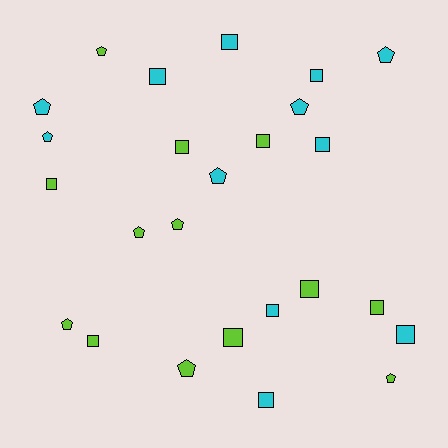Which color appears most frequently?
Lime, with 13 objects.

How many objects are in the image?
There are 25 objects.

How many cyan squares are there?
There are 7 cyan squares.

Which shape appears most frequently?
Square, with 14 objects.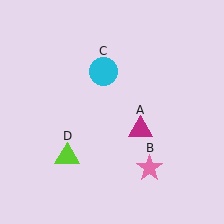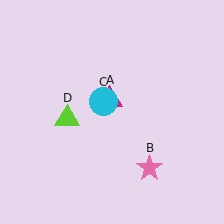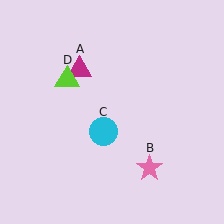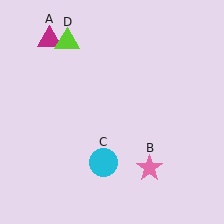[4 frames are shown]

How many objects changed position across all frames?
3 objects changed position: magenta triangle (object A), cyan circle (object C), lime triangle (object D).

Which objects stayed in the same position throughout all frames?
Pink star (object B) remained stationary.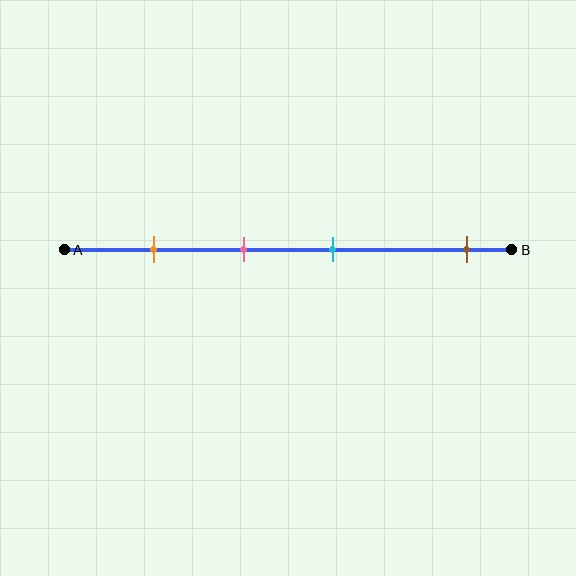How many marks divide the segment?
There are 4 marks dividing the segment.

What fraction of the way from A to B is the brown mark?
The brown mark is approximately 90% (0.9) of the way from A to B.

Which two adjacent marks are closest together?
The pink and cyan marks are the closest adjacent pair.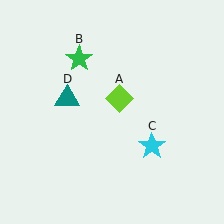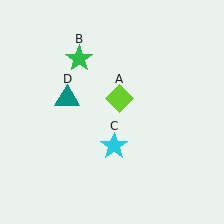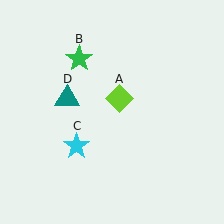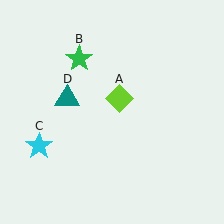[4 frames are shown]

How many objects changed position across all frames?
1 object changed position: cyan star (object C).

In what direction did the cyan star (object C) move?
The cyan star (object C) moved left.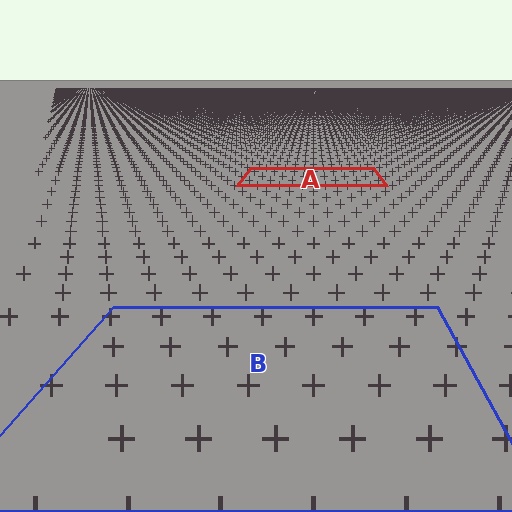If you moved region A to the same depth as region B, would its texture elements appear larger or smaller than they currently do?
They would appear larger. At a closer depth, the same texture elements are projected at a bigger on-screen size.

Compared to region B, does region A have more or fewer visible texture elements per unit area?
Region A has more texture elements per unit area — they are packed more densely because it is farther away.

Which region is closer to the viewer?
Region B is closer. The texture elements there are larger and more spread out.